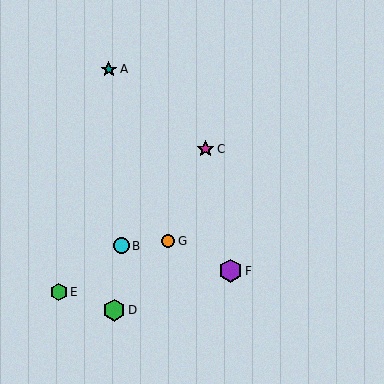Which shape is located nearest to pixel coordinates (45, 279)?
The green hexagon (labeled E) at (59, 292) is nearest to that location.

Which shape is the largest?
The purple hexagon (labeled F) is the largest.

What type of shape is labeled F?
Shape F is a purple hexagon.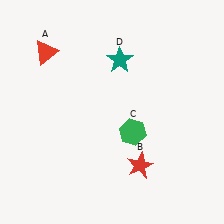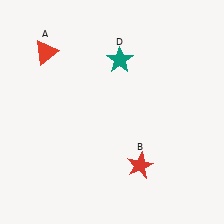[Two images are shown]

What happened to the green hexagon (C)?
The green hexagon (C) was removed in Image 2. It was in the bottom-right area of Image 1.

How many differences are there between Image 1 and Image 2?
There is 1 difference between the two images.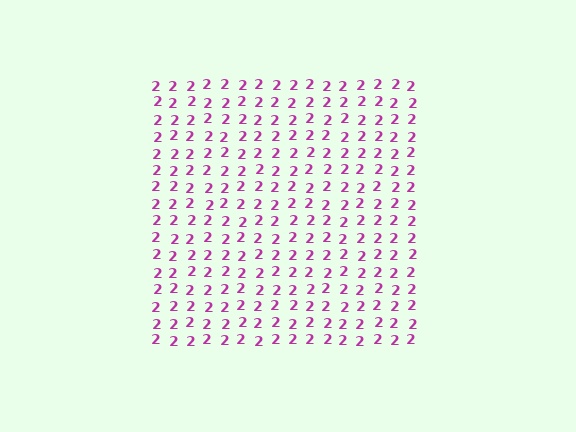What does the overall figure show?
The overall figure shows a square.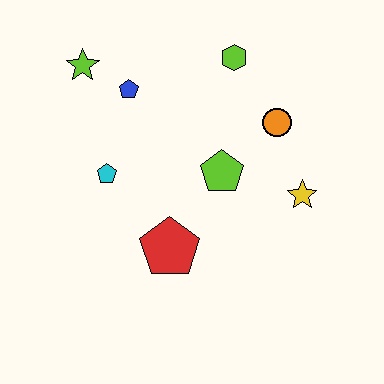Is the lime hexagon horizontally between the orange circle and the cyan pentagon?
Yes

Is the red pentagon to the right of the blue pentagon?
Yes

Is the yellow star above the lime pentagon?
No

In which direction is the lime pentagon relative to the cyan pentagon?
The lime pentagon is to the right of the cyan pentagon.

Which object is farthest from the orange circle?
The lime star is farthest from the orange circle.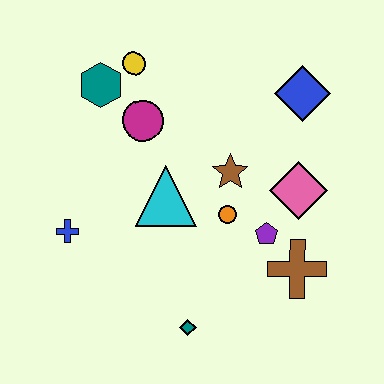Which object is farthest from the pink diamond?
The blue cross is farthest from the pink diamond.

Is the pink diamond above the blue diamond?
No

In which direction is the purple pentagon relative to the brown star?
The purple pentagon is below the brown star.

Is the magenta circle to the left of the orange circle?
Yes